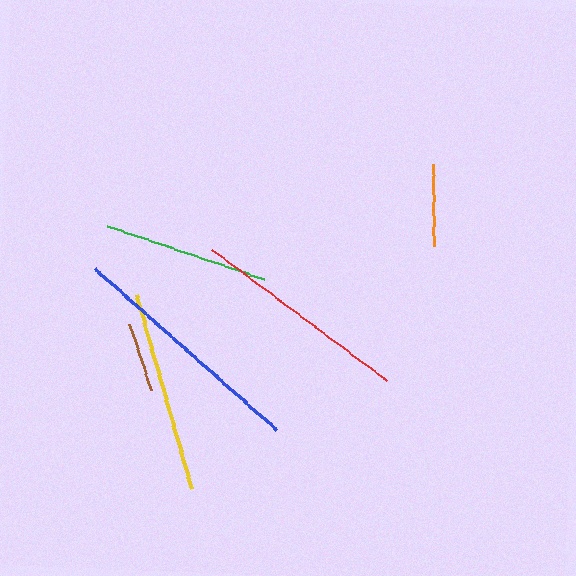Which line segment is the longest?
The blue line is the longest at approximately 243 pixels.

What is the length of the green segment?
The green segment is approximately 165 pixels long.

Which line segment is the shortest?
The brown line is the shortest at approximately 69 pixels.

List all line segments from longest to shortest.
From longest to shortest: blue, red, yellow, green, orange, brown.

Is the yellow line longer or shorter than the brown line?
The yellow line is longer than the brown line.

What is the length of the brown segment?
The brown segment is approximately 69 pixels long.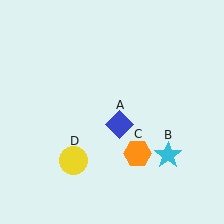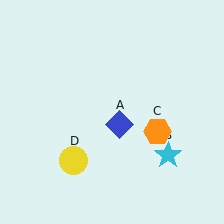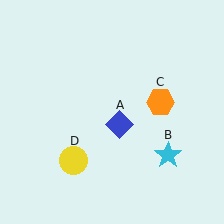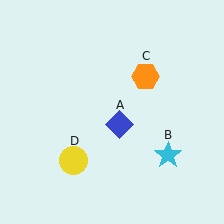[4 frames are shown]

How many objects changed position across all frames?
1 object changed position: orange hexagon (object C).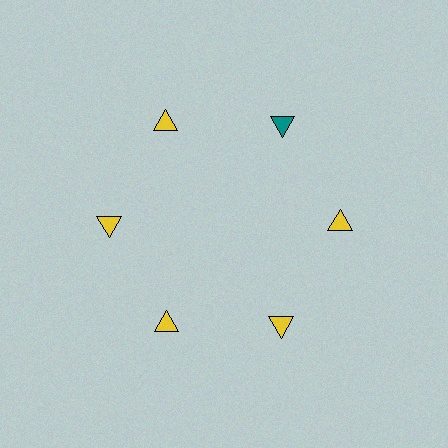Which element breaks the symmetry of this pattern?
The teal triangle at roughly the 1 o'clock position breaks the symmetry. All other shapes are yellow triangles.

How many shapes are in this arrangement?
There are 6 shapes arranged in a ring pattern.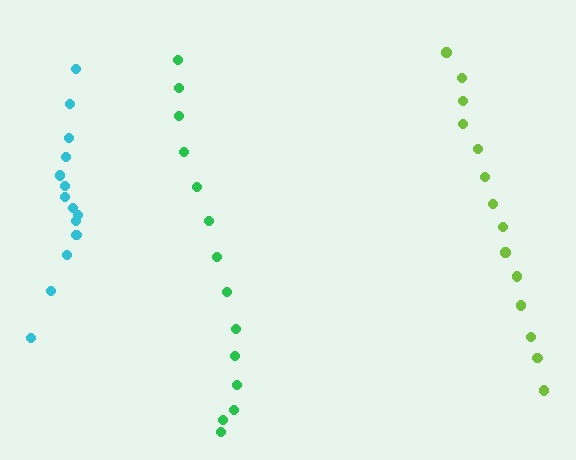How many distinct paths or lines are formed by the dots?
There are 3 distinct paths.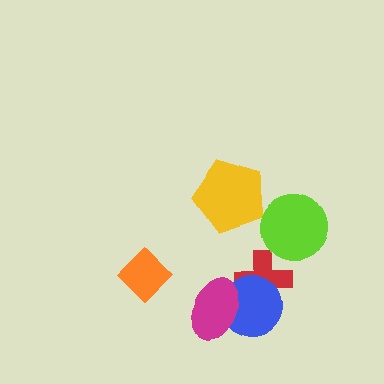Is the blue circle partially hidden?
Yes, it is partially covered by another shape.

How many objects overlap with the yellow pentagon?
0 objects overlap with the yellow pentagon.